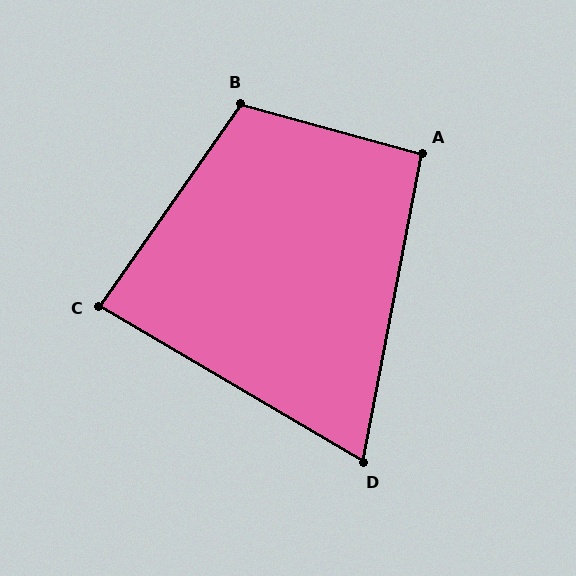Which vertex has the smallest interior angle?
D, at approximately 70 degrees.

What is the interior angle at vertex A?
Approximately 94 degrees (approximately right).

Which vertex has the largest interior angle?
B, at approximately 110 degrees.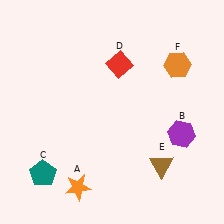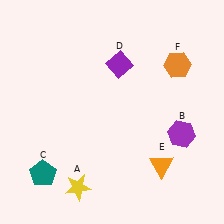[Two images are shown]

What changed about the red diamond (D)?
In Image 1, D is red. In Image 2, it changed to purple.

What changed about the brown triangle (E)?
In Image 1, E is brown. In Image 2, it changed to orange.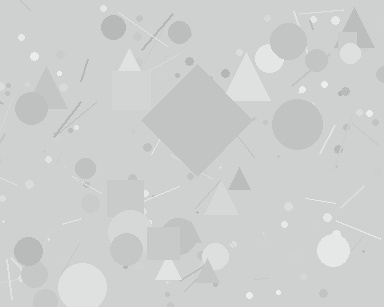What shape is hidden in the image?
A diamond is hidden in the image.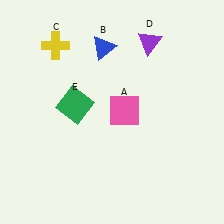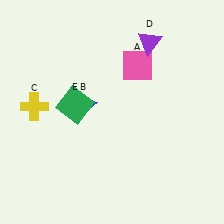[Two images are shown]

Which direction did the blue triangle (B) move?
The blue triangle (B) moved down.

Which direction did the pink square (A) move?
The pink square (A) moved up.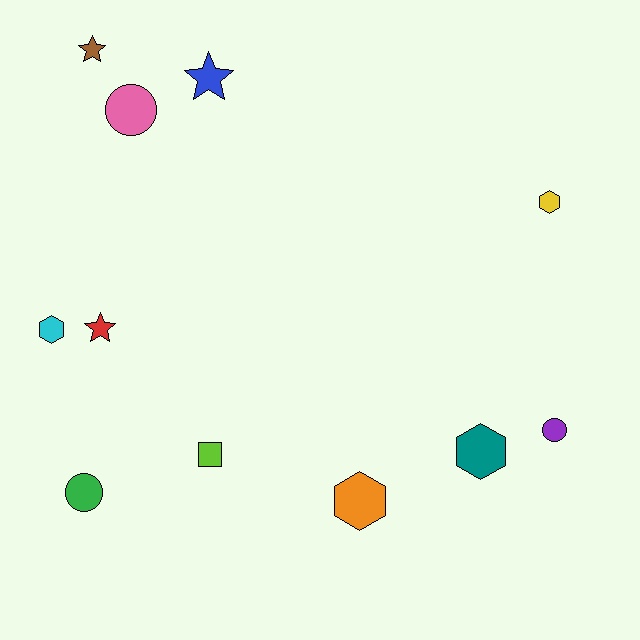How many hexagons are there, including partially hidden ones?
There are 4 hexagons.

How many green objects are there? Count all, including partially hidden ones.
There is 1 green object.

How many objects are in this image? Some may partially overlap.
There are 11 objects.